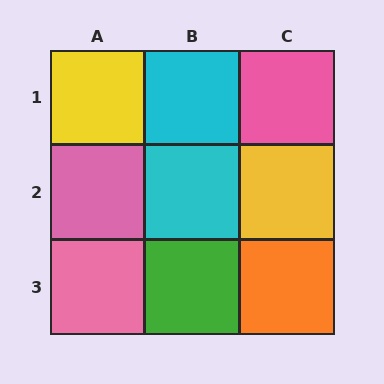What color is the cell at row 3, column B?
Green.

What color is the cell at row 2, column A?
Pink.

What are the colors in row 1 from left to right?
Yellow, cyan, pink.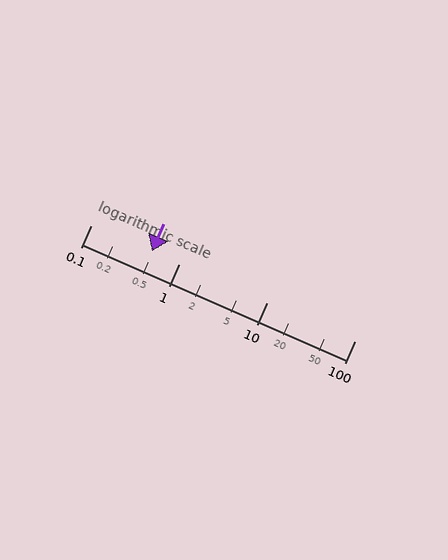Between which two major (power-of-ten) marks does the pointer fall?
The pointer is between 0.1 and 1.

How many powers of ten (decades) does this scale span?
The scale spans 3 decades, from 0.1 to 100.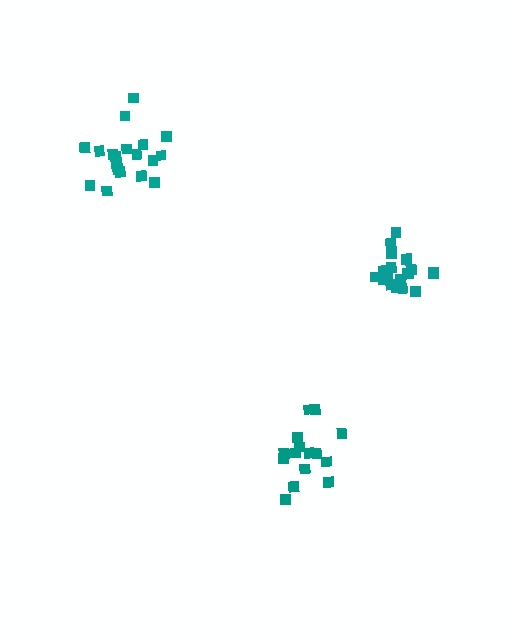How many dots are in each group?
Group 1: 19 dots, Group 2: 20 dots, Group 3: 15 dots (54 total).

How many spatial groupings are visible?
There are 3 spatial groupings.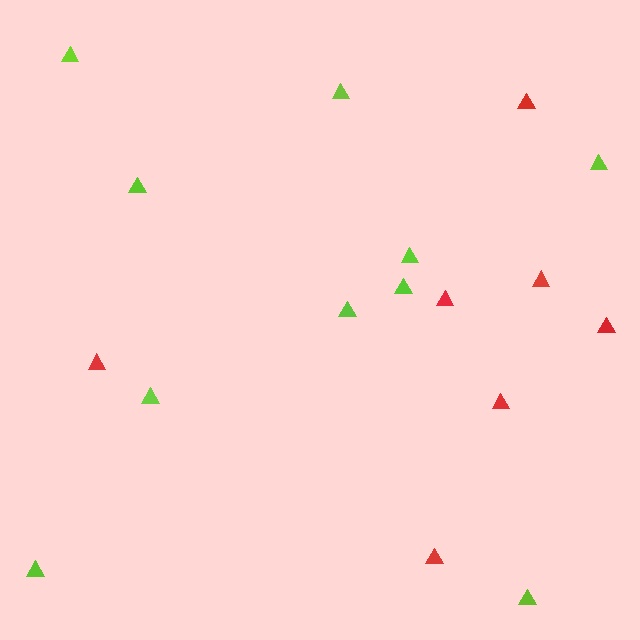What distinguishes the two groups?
There are 2 groups: one group of red triangles (7) and one group of lime triangles (10).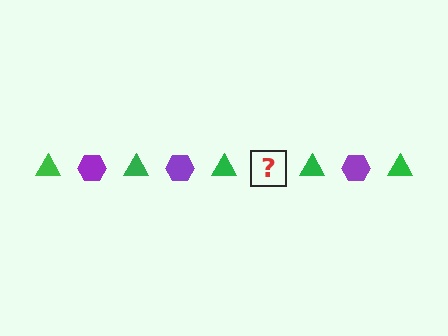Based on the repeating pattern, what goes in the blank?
The blank should be a purple hexagon.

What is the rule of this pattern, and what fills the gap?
The rule is that the pattern alternates between green triangle and purple hexagon. The gap should be filled with a purple hexagon.